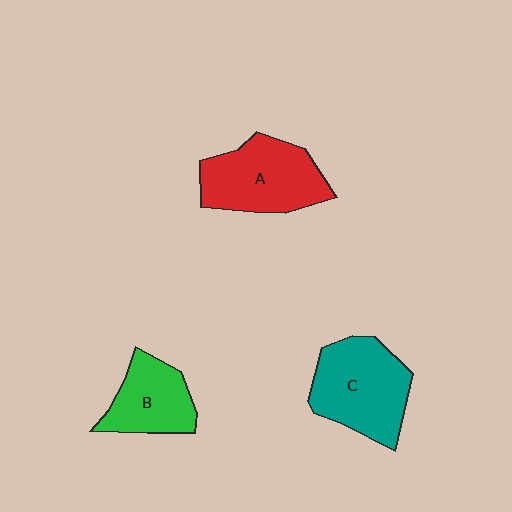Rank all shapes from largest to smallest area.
From largest to smallest: C (teal), A (red), B (green).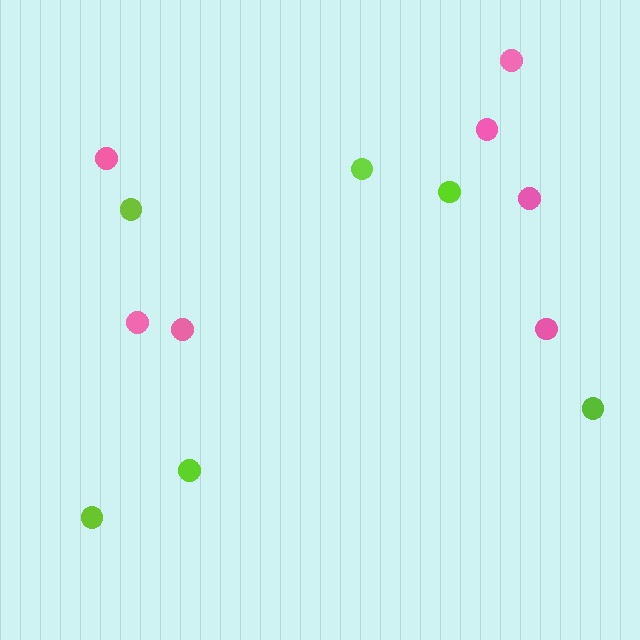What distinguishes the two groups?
There are 2 groups: one group of lime circles (6) and one group of pink circles (7).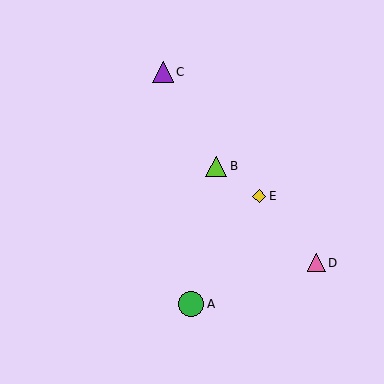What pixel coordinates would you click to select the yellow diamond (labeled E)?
Click at (259, 196) to select the yellow diamond E.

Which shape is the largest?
The green circle (labeled A) is the largest.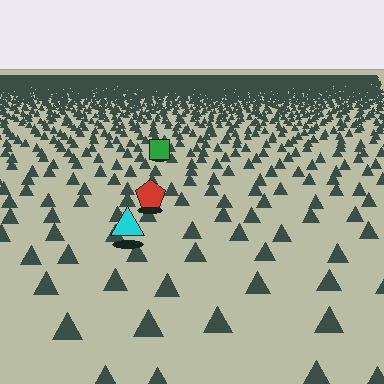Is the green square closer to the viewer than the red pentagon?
No. The red pentagon is closer — you can tell from the texture gradient: the ground texture is coarser near it.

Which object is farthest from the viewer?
The green square is farthest from the viewer. It appears smaller and the ground texture around it is denser.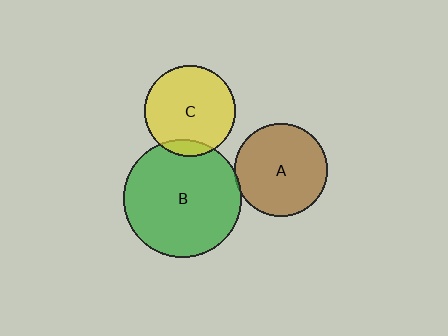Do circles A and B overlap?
Yes.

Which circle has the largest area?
Circle B (green).